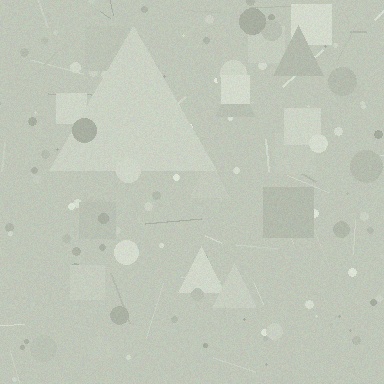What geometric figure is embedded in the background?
A triangle is embedded in the background.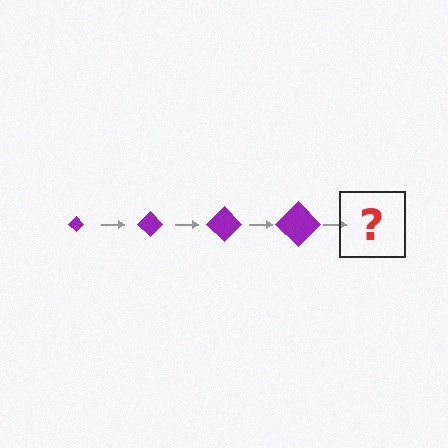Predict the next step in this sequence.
The next step is a purple diamond, larger than the previous one.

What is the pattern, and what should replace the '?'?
The pattern is that the diamond gets progressively larger each step. The '?' should be a purple diamond, larger than the previous one.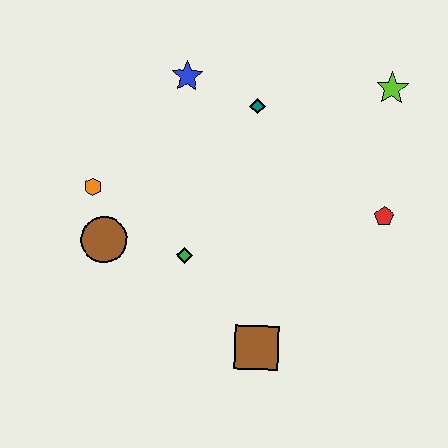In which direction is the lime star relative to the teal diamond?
The lime star is to the right of the teal diamond.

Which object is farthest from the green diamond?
The lime star is farthest from the green diamond.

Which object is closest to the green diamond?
The brown circle is closest to the green diamond.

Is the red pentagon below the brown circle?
No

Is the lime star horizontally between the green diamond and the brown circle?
No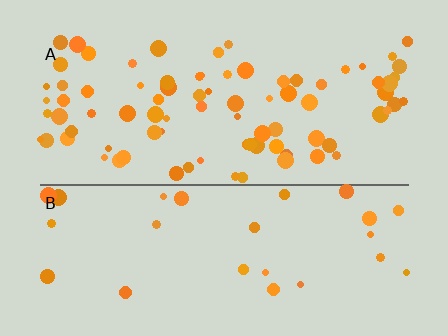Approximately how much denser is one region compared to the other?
Approximately 3.0× — region A over region B.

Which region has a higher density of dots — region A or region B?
A (the top).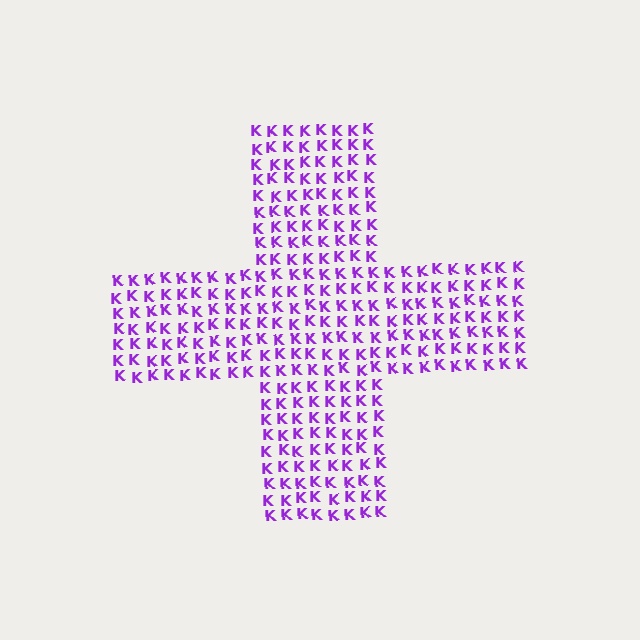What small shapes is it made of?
It is made of small letter K's.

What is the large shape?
The large shape is a cross.